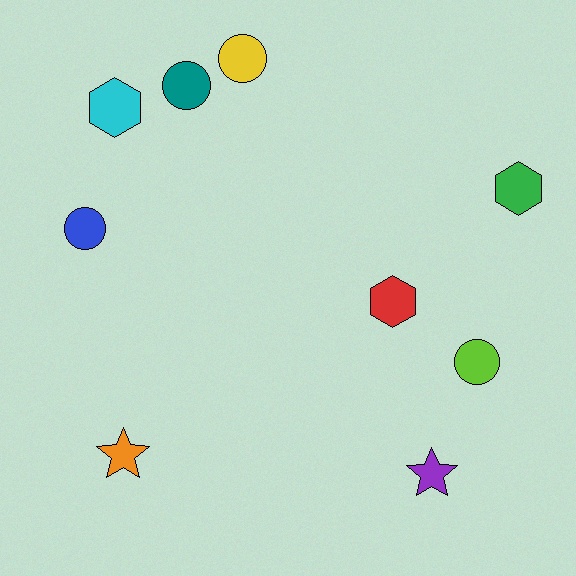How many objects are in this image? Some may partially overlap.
There are 9 objects.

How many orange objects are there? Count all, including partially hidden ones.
There is 1 orange object.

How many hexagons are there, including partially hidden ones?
There are 3 hexagons.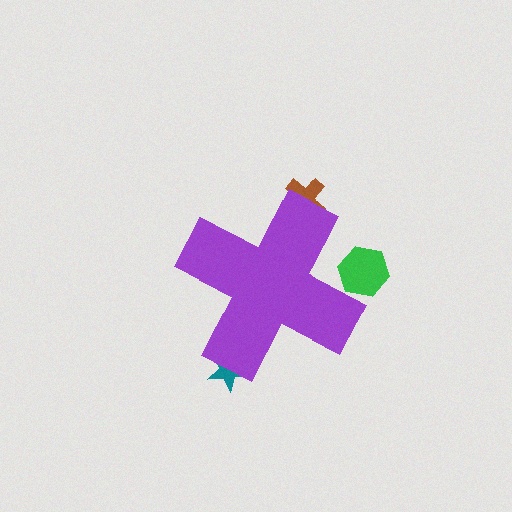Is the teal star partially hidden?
Yes, the teal star is partially hidden behind the purple cross.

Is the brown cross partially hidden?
Yes, the brown cross is partially hidden behind the purple cross.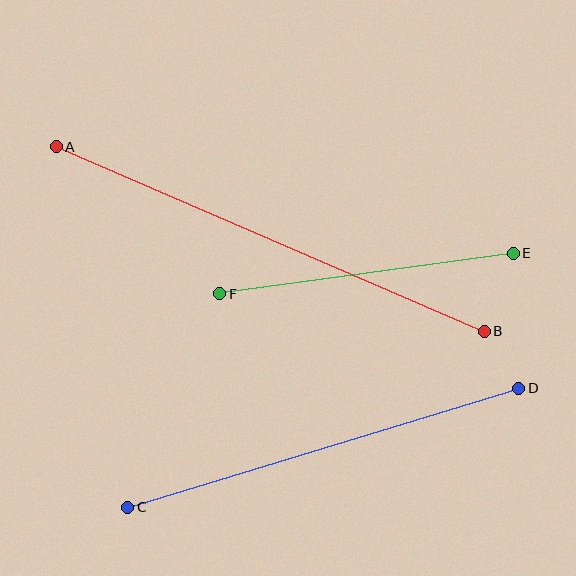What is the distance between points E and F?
The distance is approximately 296 pixels.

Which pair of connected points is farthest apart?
Points A and B are farthest apart.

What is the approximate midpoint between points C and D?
The midpoint is at approximately (323, 448) pixels.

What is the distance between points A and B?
The distance is approximately 467 pixels.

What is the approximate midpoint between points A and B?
The midpoint is at approximately (270, 239) pixels.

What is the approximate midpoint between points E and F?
The midpoint is at approximately (366, 274) pixels.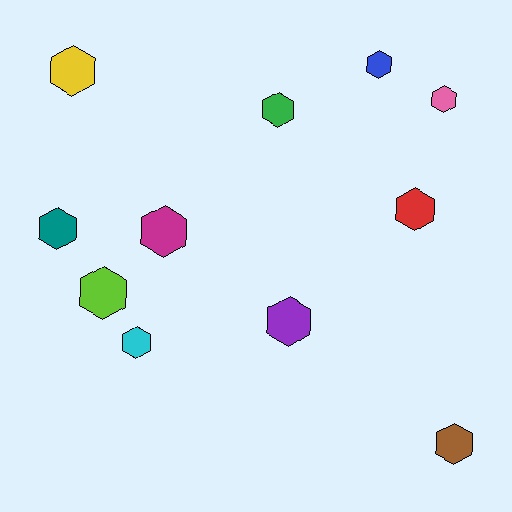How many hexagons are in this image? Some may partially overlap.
There are 11 hexagons.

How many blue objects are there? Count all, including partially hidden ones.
There is 1 blue object.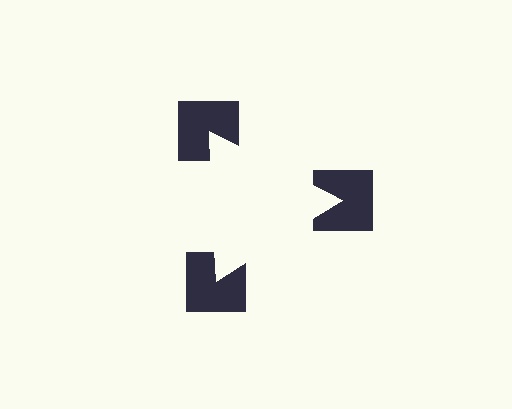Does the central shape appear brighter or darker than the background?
It typically appears slightly brighter than the background, even though no actual brightness change is drawn.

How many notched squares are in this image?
There are 3 — one at each vertex of the illusory triangle.